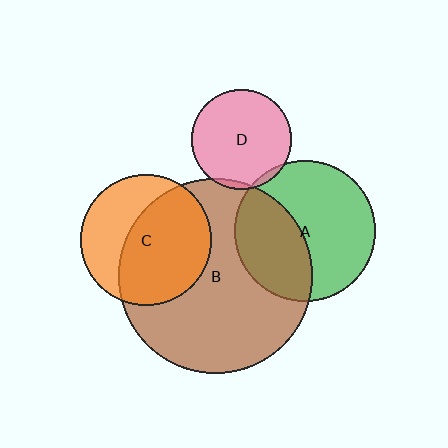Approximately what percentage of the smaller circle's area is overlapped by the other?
Approximately 60%.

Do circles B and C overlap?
Yes.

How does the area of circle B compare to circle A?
Approximately 1.9 times.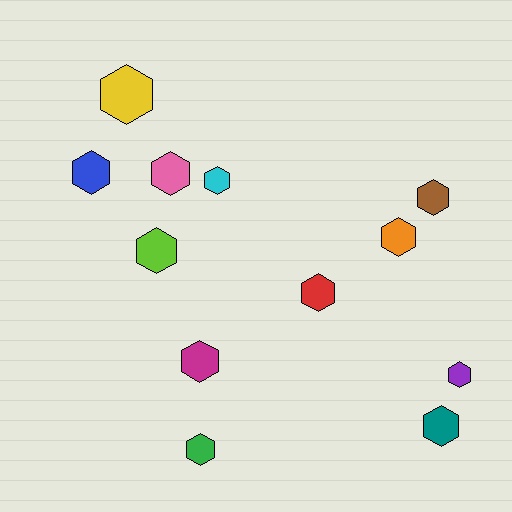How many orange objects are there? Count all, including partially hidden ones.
There is 1 orange object.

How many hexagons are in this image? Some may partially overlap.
There are 12 hexagons.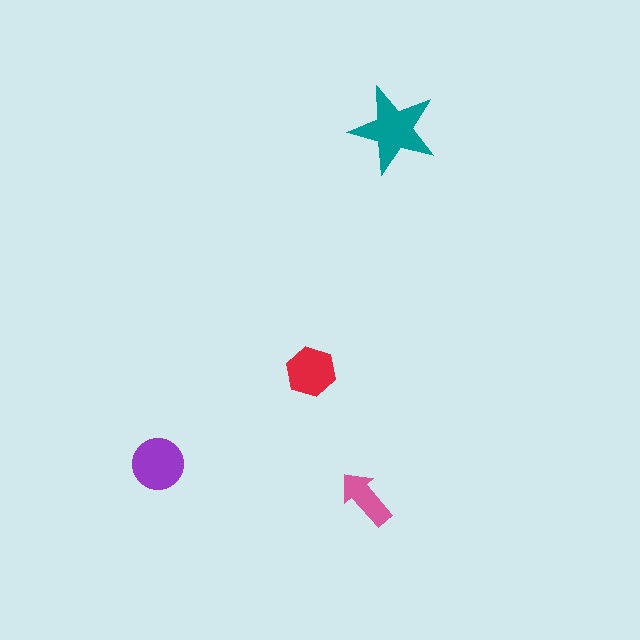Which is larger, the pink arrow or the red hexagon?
The red hexagon.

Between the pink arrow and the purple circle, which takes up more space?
The purple circle.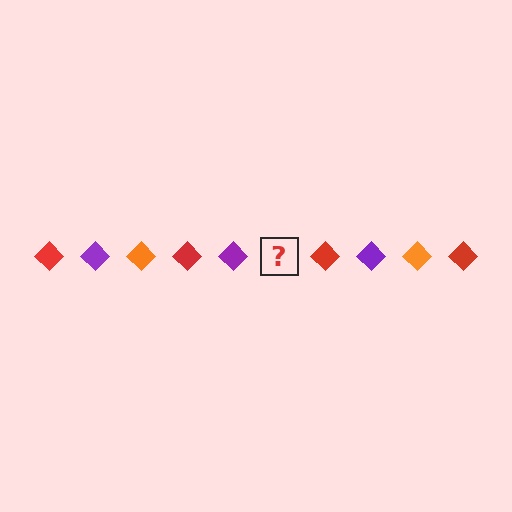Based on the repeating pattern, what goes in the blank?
The blank should be an orange diamond.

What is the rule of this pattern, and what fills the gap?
The rule is that the pattern cycles through red, purple, orange diamonds. The gap should be filled with an orange diamond.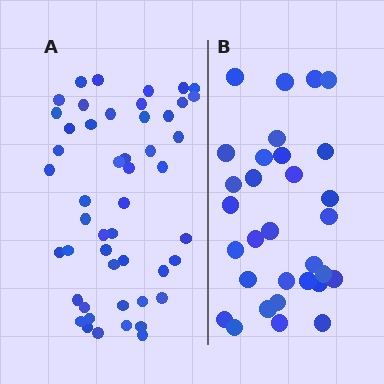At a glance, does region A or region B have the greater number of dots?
Region A (the left region) has more dots.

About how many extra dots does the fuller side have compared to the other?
Region A has approximately 20 more dots than region B.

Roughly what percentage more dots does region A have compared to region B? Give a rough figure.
About 60% more.